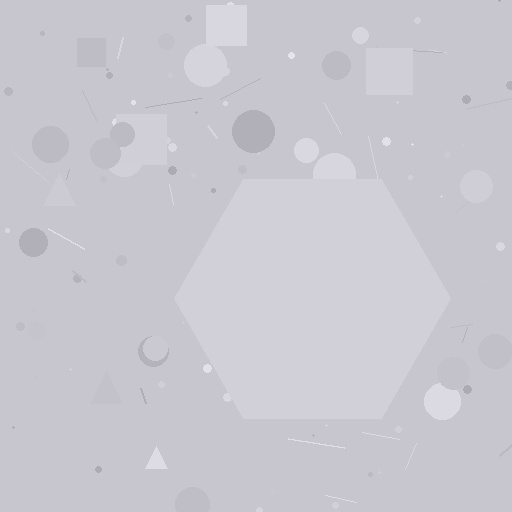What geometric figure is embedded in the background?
A hexagon is embedded in the background.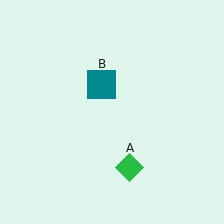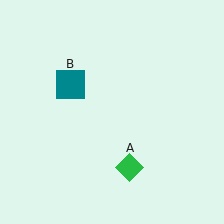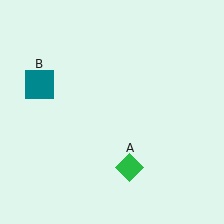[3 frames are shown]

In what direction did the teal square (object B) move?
The teal square (object B) moved left.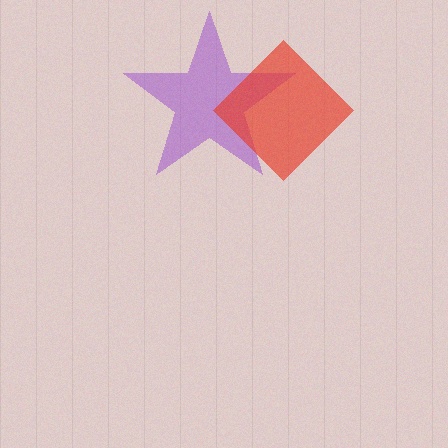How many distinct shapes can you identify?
There are 2 distinct shapes: a purple star, a red diamond.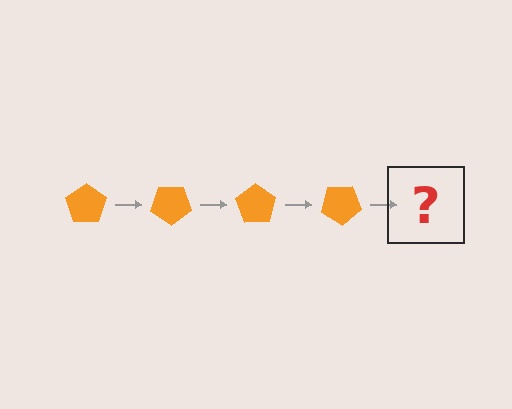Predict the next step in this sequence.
The next step is an orange pentagon rotated 140 degrees.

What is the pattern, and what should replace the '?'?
The pattern is that the pentagon rotates 35 degrees each step. The '?' should be an orange pentagon rotated 140 degrees.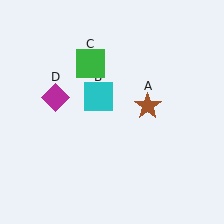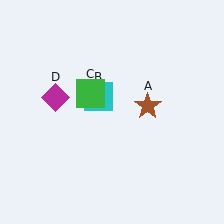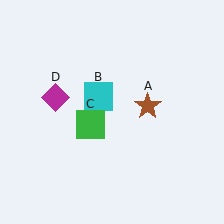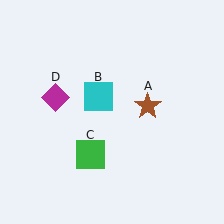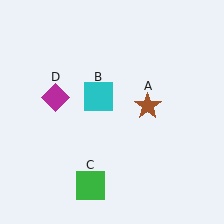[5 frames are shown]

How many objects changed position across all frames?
1 object changed position: green square (object C).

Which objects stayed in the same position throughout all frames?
Brown star (object A) and cyan square (object B) and magenta diamond (object D) remained stationary.